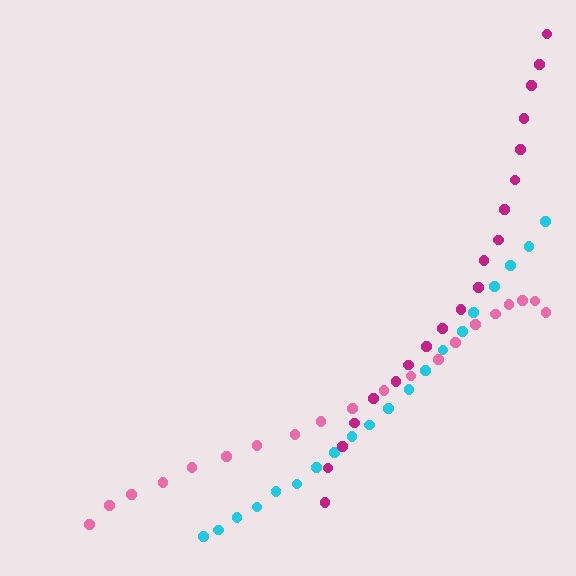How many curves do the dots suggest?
There are 3 distinct paths.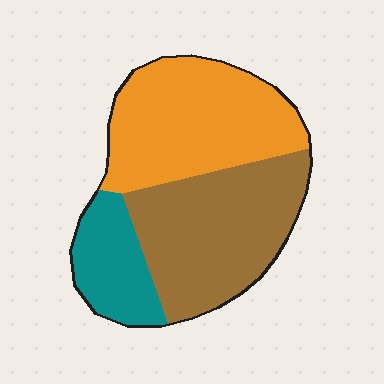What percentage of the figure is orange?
Orange covers roughly 40% of the figure.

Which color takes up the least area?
Teal, at roughly 20%.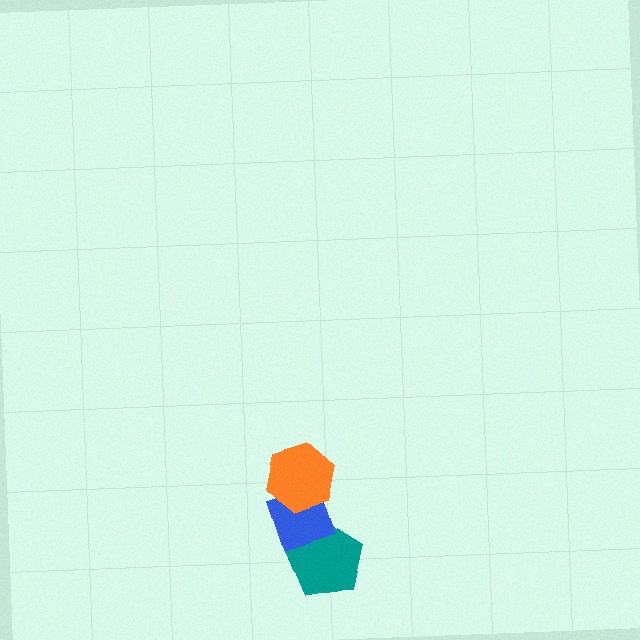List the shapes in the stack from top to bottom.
From top to bottom: the orange hexagon, the blue diamond, the teal pentagon.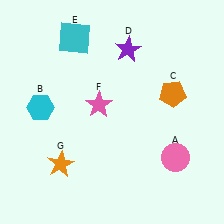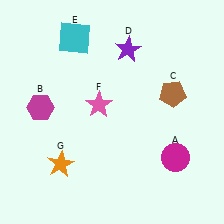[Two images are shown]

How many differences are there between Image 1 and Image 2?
There are 3 differences between the two images.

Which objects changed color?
A changed from pink to magenta. B changed from cyan to magenta. C changed from orange to brown.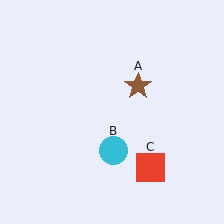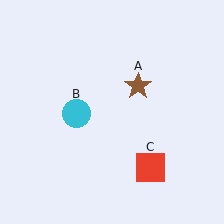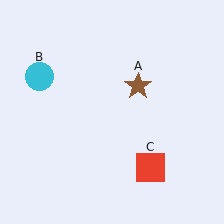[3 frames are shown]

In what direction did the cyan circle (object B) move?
The cyan circle (object B) moved up and to the left.